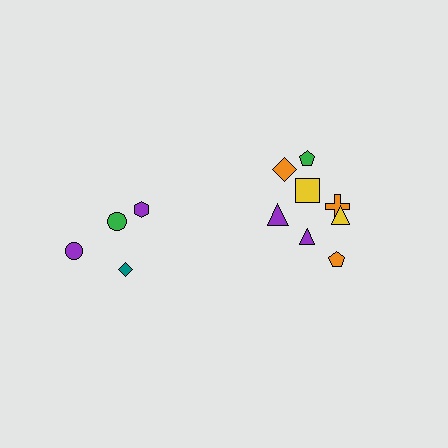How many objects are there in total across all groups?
There are 12 objects.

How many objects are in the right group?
There are 8 objects.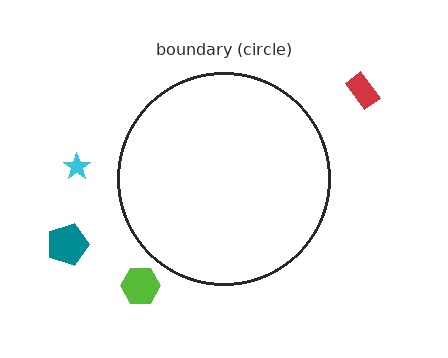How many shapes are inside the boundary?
0 inside, 4 outside.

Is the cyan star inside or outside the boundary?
Outside.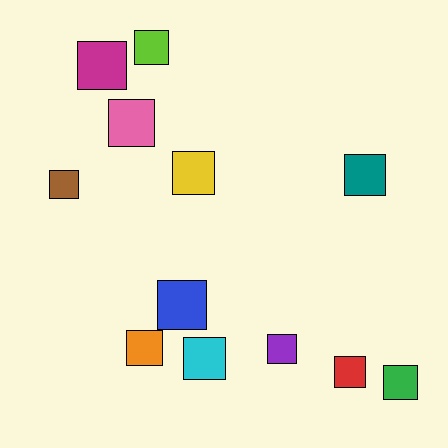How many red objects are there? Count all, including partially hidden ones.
There is 1 red object.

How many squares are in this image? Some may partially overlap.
There are 12 squares.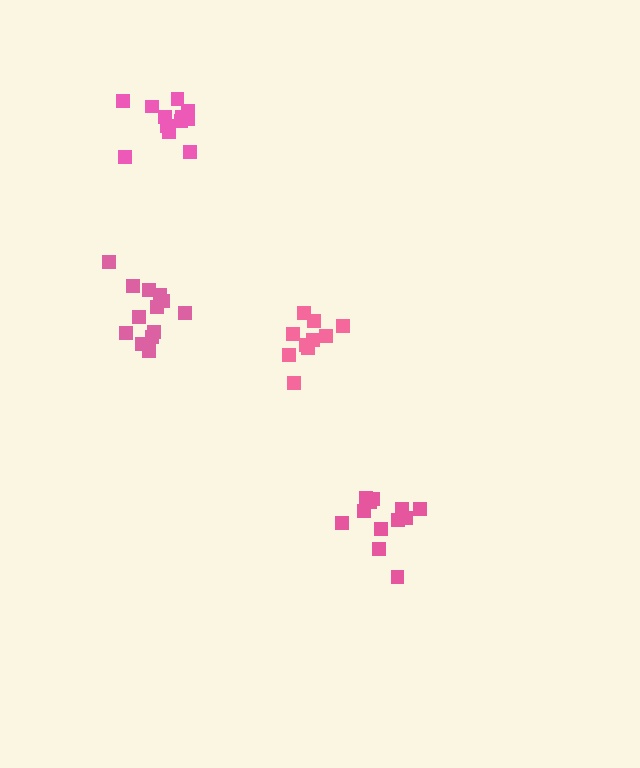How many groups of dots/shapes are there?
There are 4 groups.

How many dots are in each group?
Group 1: 10 dots, Group 2: 12 dots, Group 3: 13 dots, Group 4: 12 dots (47 total).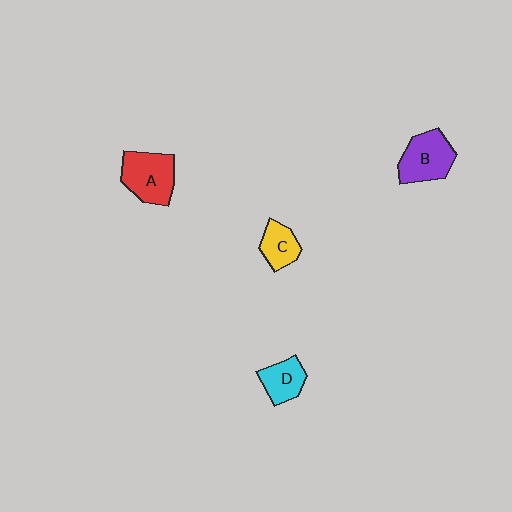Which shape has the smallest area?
Shape C (yellow).